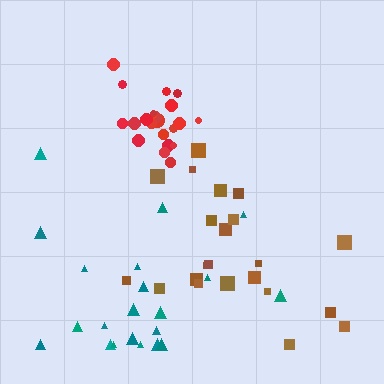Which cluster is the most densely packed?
Red.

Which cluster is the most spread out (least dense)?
Teal.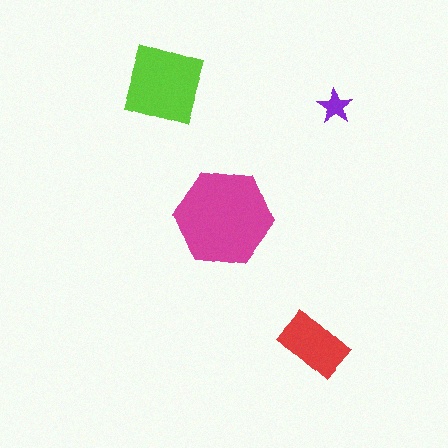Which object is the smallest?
The purple star.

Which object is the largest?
The magenta hexagon.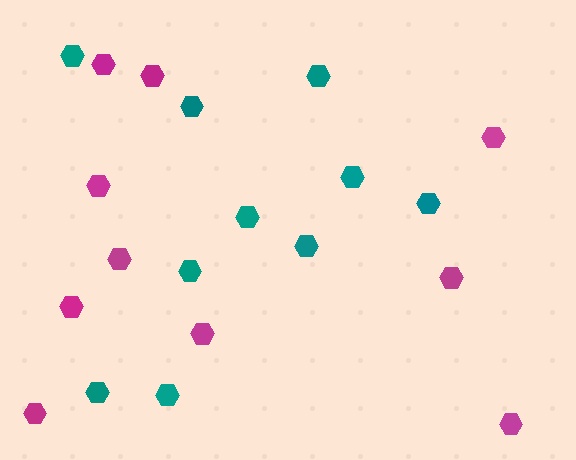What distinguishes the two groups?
There are 2 groups: one group of teal hexagons (10) and one group of magenta hexagons (10).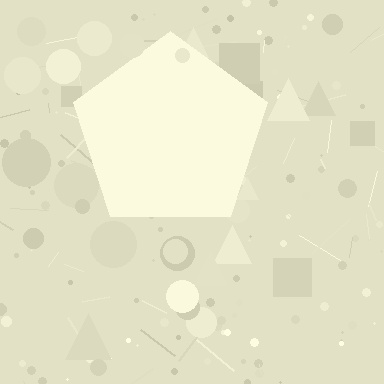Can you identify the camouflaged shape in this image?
The camouflaged shape is a pentagon.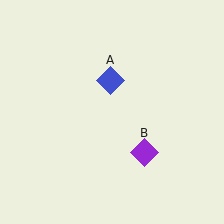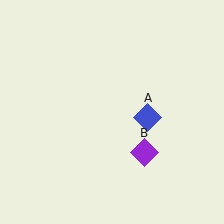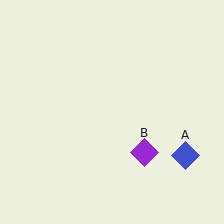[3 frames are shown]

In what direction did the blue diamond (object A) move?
The blue diamond (object A) moved down and to the right.